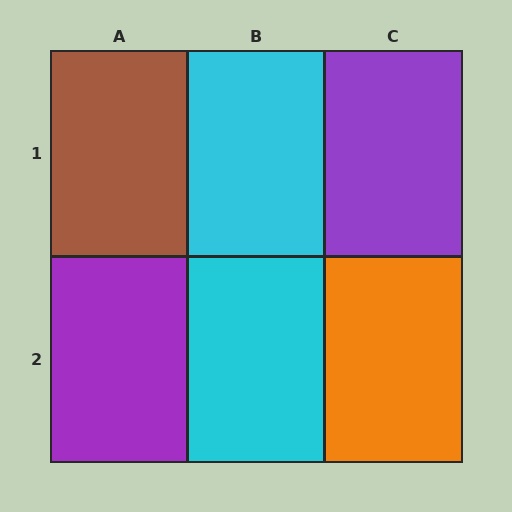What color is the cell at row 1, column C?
Purple.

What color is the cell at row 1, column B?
Cyan.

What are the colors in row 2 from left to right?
Purple, cyan, orange.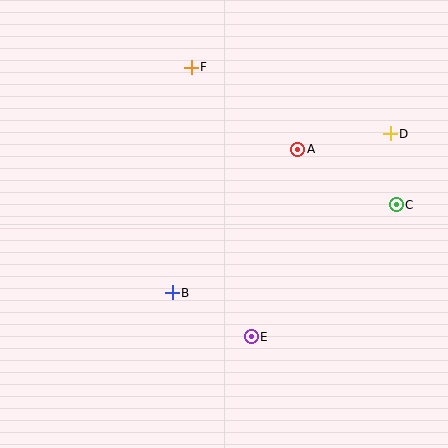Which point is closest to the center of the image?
Point B at (172, 293) is closest to the center.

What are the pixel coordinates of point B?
Point B is at (172, 293).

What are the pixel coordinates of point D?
Point D is at (390, 134).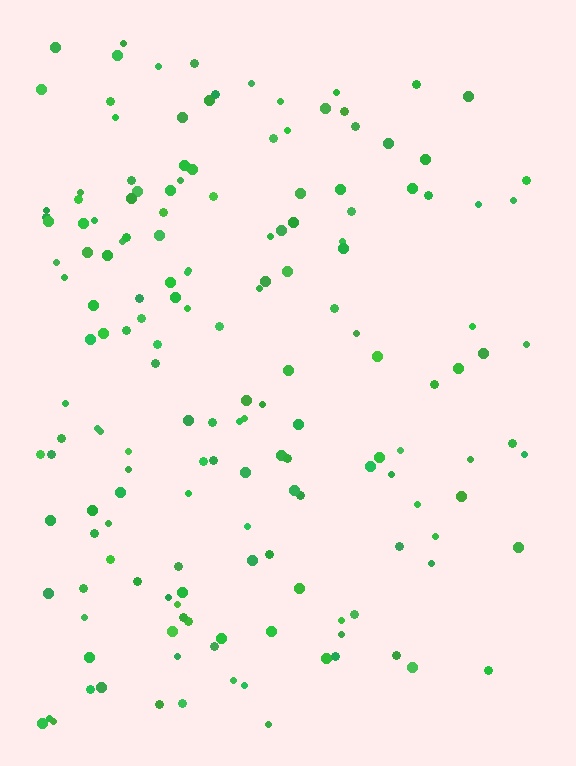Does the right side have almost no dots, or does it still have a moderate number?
Still a moderate number, just noticeably fewer than the left.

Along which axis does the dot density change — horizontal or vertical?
Horizontal.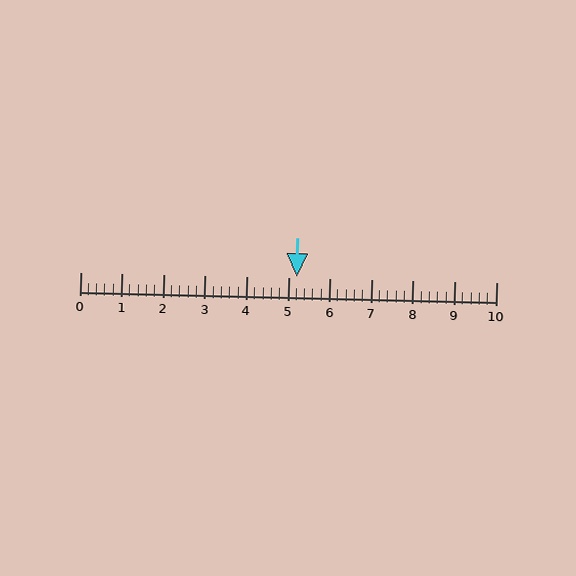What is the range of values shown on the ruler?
The ruler shows values from 0 to 10.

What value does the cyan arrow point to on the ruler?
The cyan arrow points to approximately 5.2.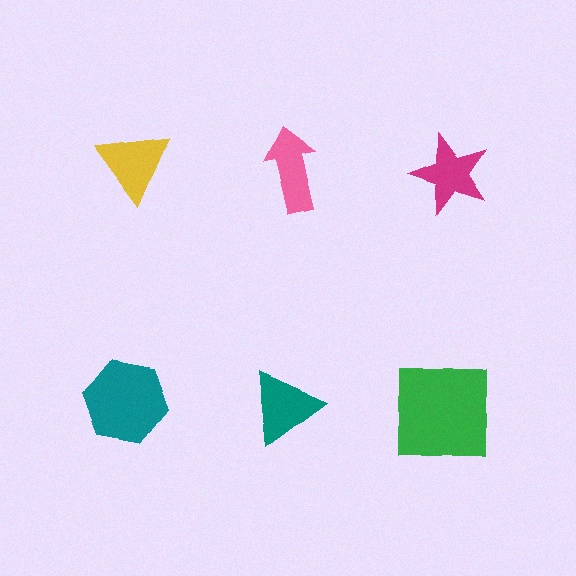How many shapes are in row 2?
3 shapes.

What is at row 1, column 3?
A magenta star.